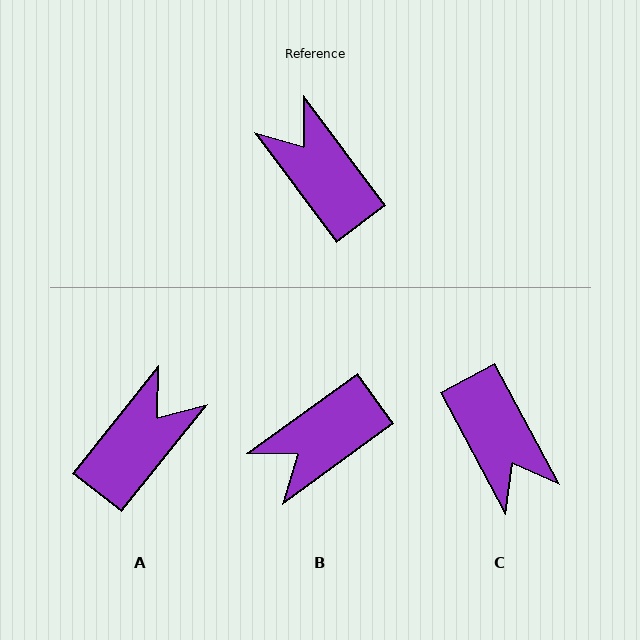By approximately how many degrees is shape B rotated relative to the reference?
Approximately 89 degrees counter-clockwise.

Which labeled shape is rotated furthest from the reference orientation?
C, about 171 degrees away.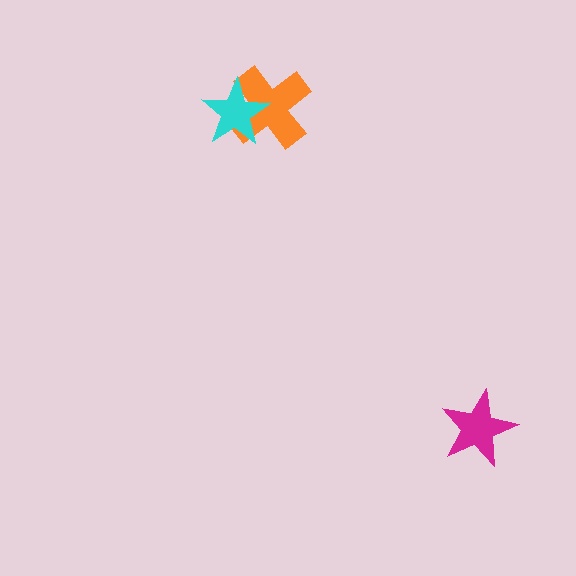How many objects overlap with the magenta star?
0 objects overlap with the magenta star.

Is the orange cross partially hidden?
Yes, it is partially covered by another shape.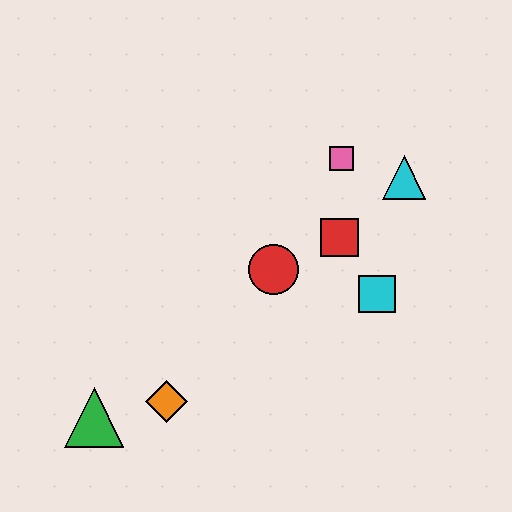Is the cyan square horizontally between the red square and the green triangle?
No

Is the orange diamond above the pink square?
No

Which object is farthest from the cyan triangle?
The green triangle is farthest from the cyan triangle.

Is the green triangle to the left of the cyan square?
Yes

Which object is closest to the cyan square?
The red square is closest to the cyan square.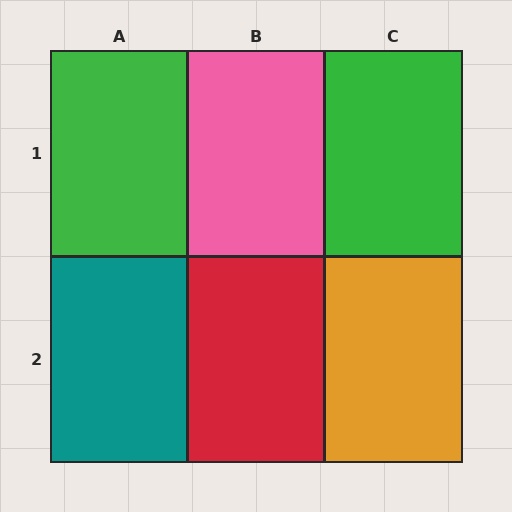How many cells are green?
2 cells are green.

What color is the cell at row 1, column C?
Green.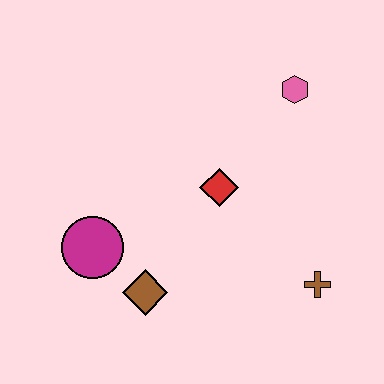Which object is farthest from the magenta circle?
The pink hexagon is farthest from the magenta circle.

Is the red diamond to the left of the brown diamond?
No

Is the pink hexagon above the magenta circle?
Yes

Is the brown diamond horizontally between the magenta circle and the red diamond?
Yes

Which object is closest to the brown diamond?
The magenta circle is closest to the brown diamond.